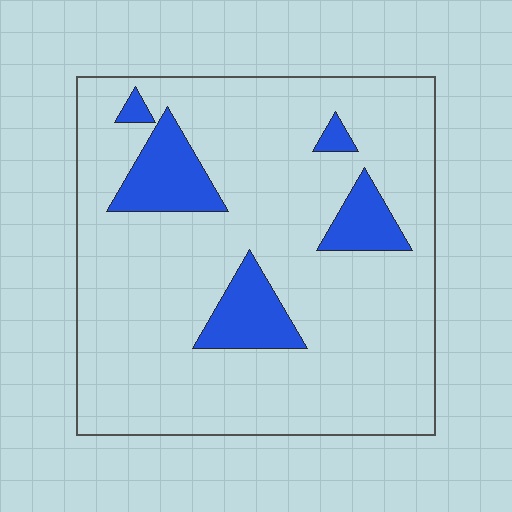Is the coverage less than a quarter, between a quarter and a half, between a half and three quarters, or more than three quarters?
Less than a quarter.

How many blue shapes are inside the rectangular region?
5.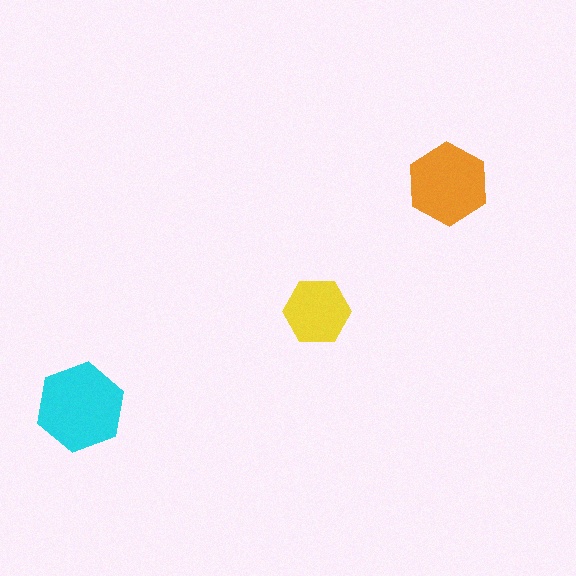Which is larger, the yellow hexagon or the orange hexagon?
The orange one.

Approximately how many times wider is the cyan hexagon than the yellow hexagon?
About 1.5 times wider.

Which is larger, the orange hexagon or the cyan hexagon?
The cyan one.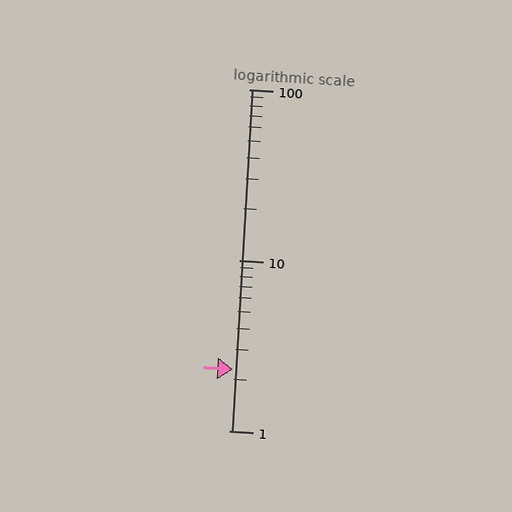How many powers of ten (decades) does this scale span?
The scale spans 2 decades, from 1 to 100.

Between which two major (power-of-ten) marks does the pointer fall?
The pointer is between 1 and 10.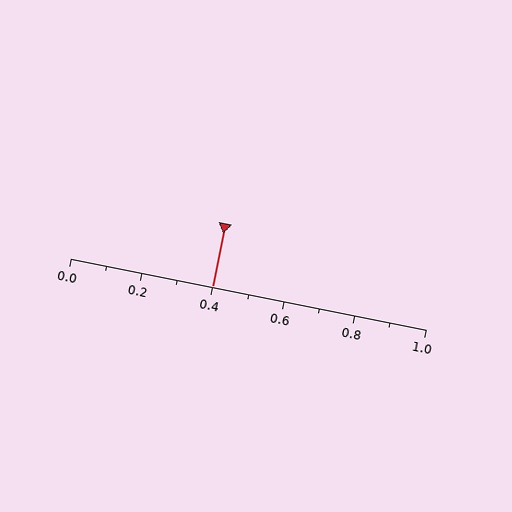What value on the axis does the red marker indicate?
The marker indicates approximately 0.4.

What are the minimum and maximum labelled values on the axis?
The axis runs from 0.0 to 1.0.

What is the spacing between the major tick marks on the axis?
The major ticks are spaced 0.2 apart.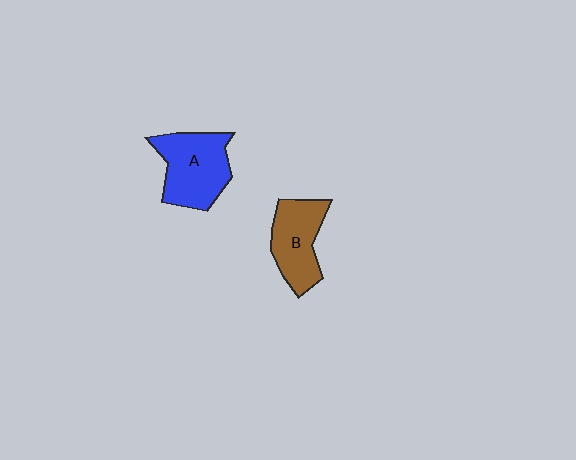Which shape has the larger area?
Shape A (blue).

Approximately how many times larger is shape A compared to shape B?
Approximately 1.2 times.